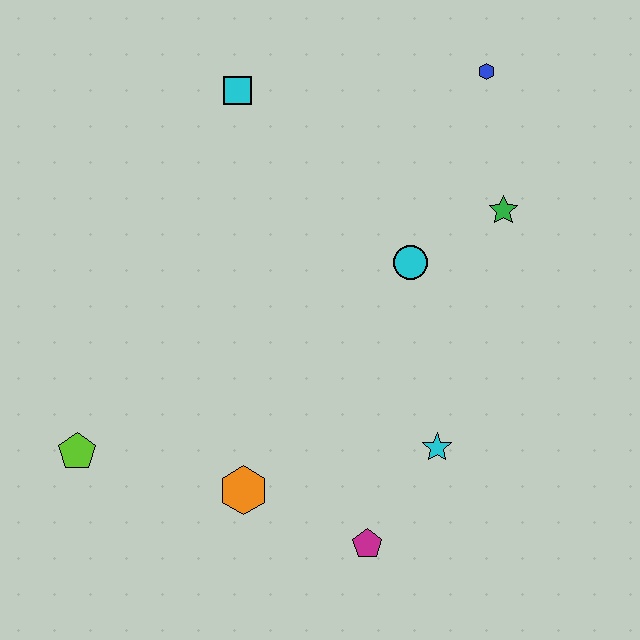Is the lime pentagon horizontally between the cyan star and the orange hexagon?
No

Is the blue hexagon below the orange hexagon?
No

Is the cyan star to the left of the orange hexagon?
No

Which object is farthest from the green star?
The lime pentagon is farthest from the green star.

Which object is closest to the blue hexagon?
The green star is closest to the blue hexagon.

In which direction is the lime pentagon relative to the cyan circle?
The lime pentagon is to the left of the cyan circle.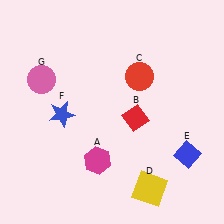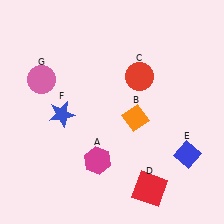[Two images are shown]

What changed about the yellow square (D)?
In Image 1, D is yellow. In Image 2, it changed to red.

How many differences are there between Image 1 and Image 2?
There are 2 differences between the two images.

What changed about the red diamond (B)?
In Image 1, B is red. In Image 2, it changed to orange.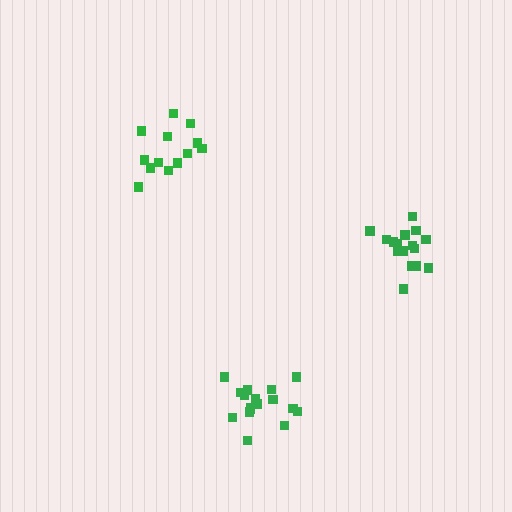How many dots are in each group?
Group 1: 13 dots, Group 2: 17 dots, Group 3: 16 dots (46 total).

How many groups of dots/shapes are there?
There are 3 groups.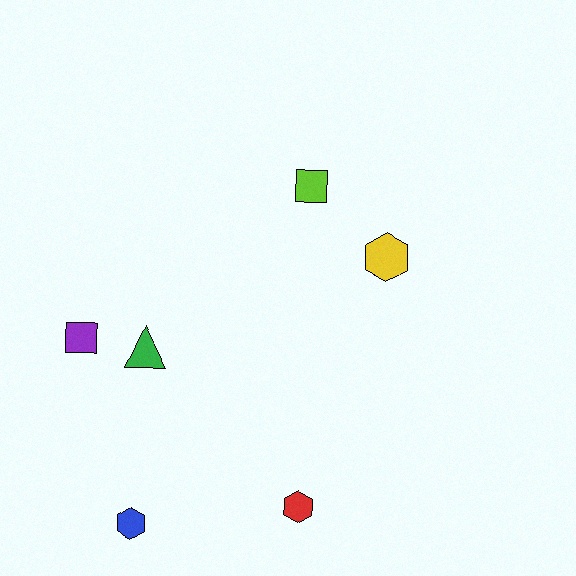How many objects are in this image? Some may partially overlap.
There are 6 objects.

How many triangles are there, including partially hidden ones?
There is 1 triangle.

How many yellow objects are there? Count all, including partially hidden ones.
There is 1 yellow object.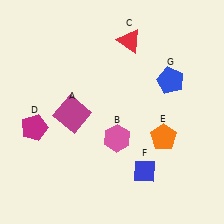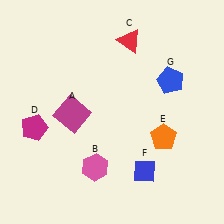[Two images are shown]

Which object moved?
The pink hexagon (B) moved down.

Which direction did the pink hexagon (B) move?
The pink hexagon (B) moved down.